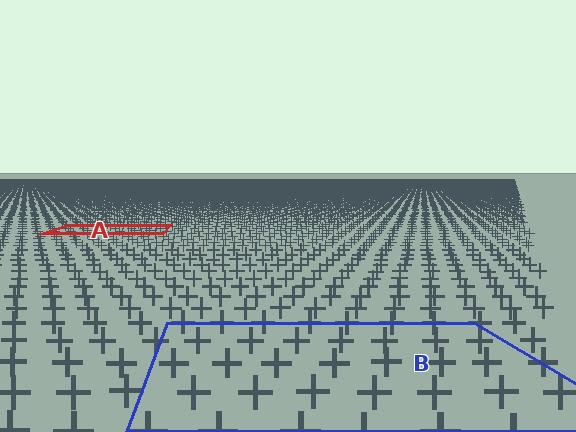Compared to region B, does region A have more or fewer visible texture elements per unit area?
Region A has more texture elements per unit area — they are packed more densely because it is farther away.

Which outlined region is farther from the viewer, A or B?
Region A is farther from the viewer — the texture elements inside it appear smaller and more densely packed.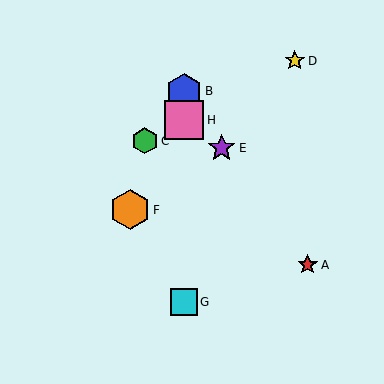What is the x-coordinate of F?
Object F is at x≈130.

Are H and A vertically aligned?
No, H is at x≈184 and A is at x≈308.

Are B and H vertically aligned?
Yes, both are at x≈184.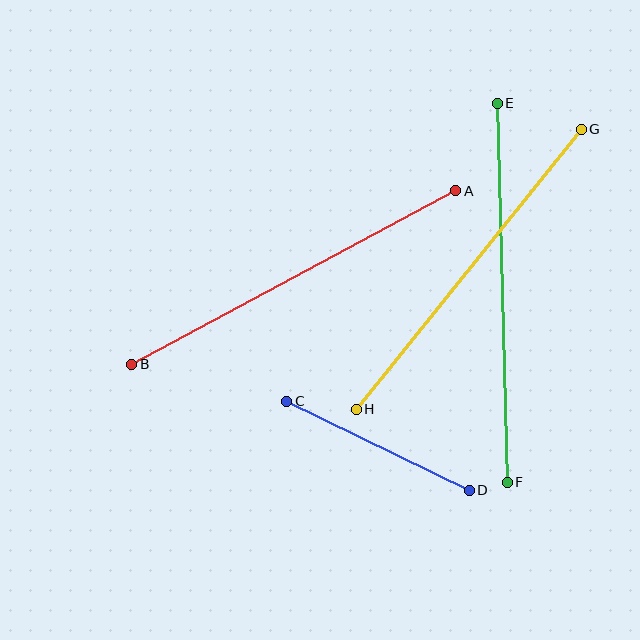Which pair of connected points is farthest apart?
Points E and F are farthest apart.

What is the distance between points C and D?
The distance is approximately 203 pixels.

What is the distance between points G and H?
The distance is approximately 359 pixels.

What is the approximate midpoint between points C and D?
The midpoint is at approximately (378, 446) pixels.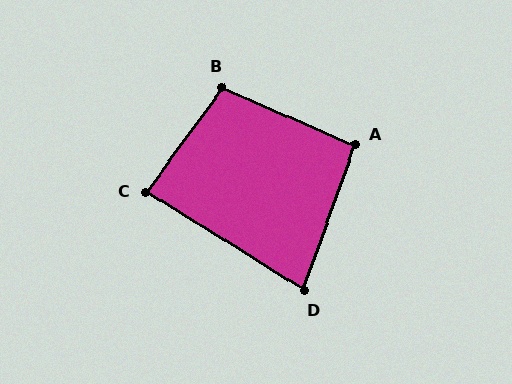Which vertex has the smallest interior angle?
D, at approximately 77 degrees.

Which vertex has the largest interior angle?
B, at approximately 103 degrees.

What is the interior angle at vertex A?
Approximately 94 degrees (approximately right).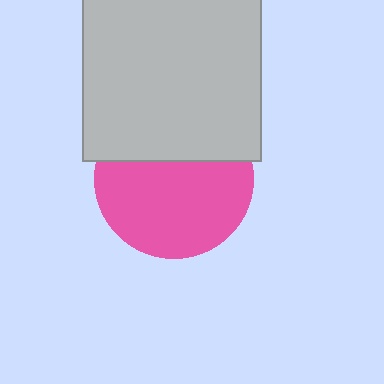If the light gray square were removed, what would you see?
You would see the complete pink circle.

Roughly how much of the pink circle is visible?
About half of it is visible (roughly 64%).